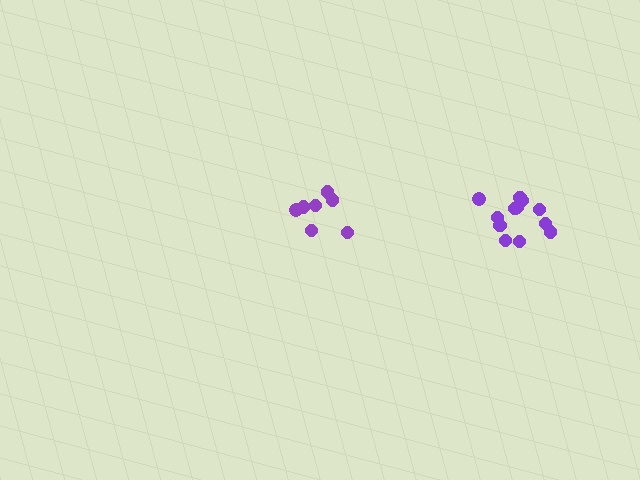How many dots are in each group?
Group 1: 7 dots, Group 2: 12 dots (19 total).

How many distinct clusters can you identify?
There are 2 distinct clusters.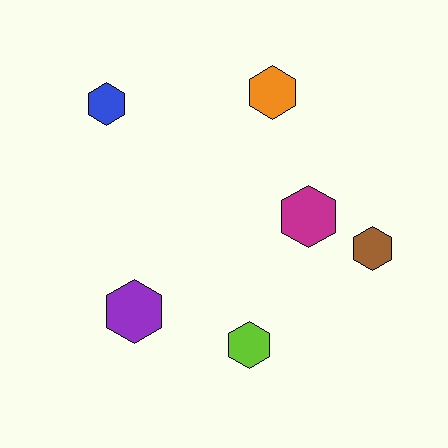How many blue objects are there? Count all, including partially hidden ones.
There is 1 blue object.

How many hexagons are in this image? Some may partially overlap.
There are 6 hexagons.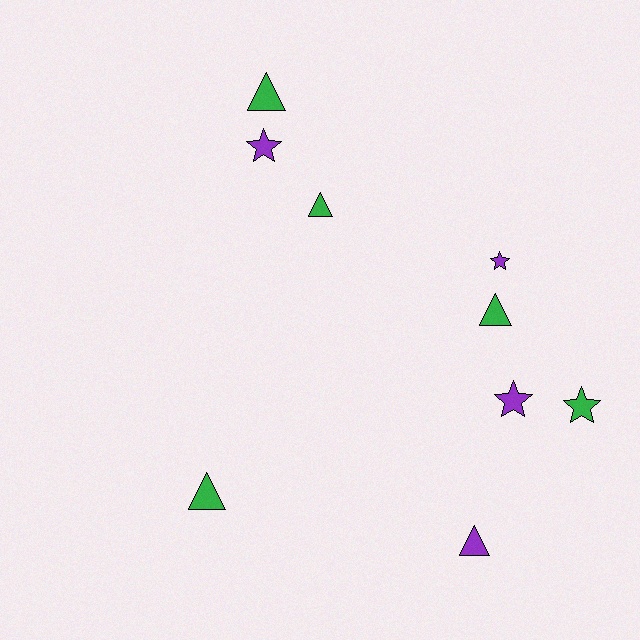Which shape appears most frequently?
Triangle, with 5 objects.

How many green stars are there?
There is 1 green star.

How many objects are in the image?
There are 9 objects.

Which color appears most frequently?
Green, with 5 objects.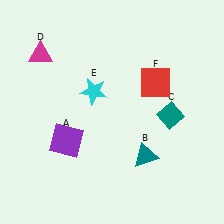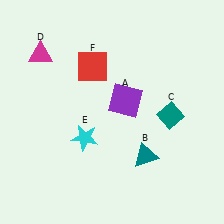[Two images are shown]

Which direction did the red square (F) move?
The red square (F) moved left.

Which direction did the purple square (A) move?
The purple square (A) moved right.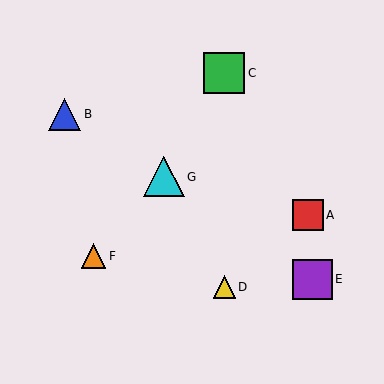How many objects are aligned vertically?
2 objects (C, D) are aligned vertically.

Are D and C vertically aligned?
Yes, both are at x≈224.